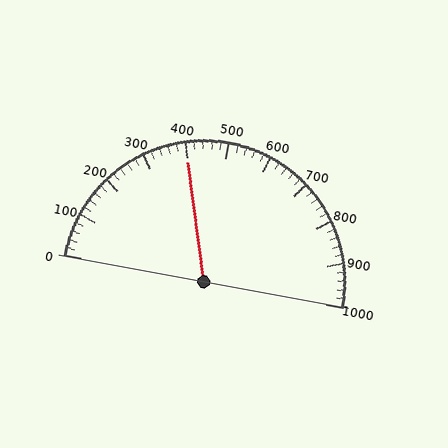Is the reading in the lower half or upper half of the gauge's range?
The reading is in the lower half of the range (0 to 1000).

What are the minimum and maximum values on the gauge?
The gauge ranges from 0 to 1000.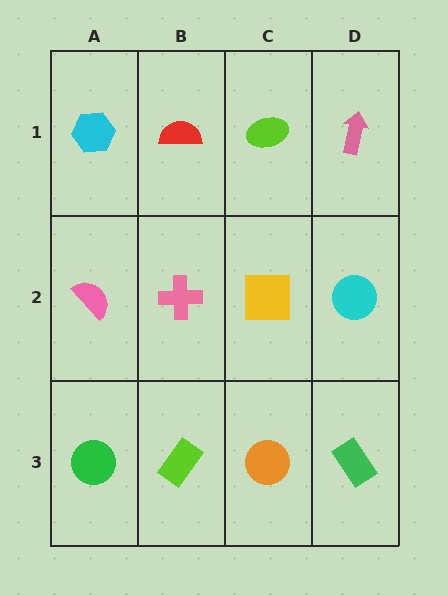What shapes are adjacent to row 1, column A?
A pink semicircle (row 2, column A), a red semicircle (row 1, column B).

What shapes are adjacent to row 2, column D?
A pink arrow (row 1, column D), a green rectangle (row 3, column D), a yellow square (row 2, column C).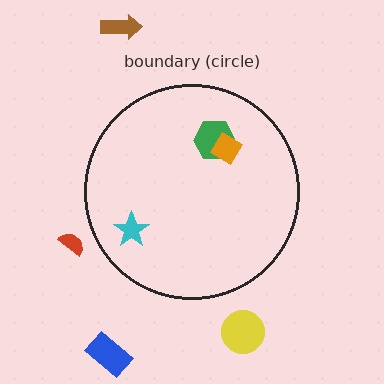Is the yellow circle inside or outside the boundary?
Outside.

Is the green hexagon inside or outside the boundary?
Inside.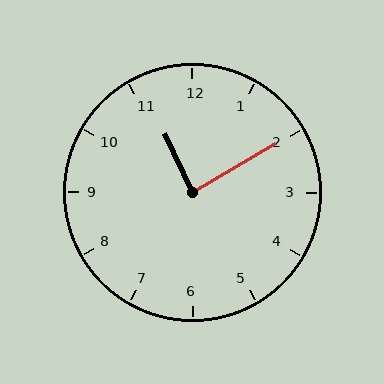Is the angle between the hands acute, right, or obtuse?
It is right.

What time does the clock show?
11:10.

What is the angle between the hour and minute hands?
Approximately 85 degrees.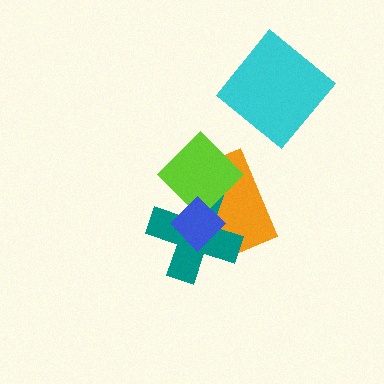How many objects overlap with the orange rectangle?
3 objects overlap with the orange rectangle.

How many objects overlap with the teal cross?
3 objects overlap with the teal cross.